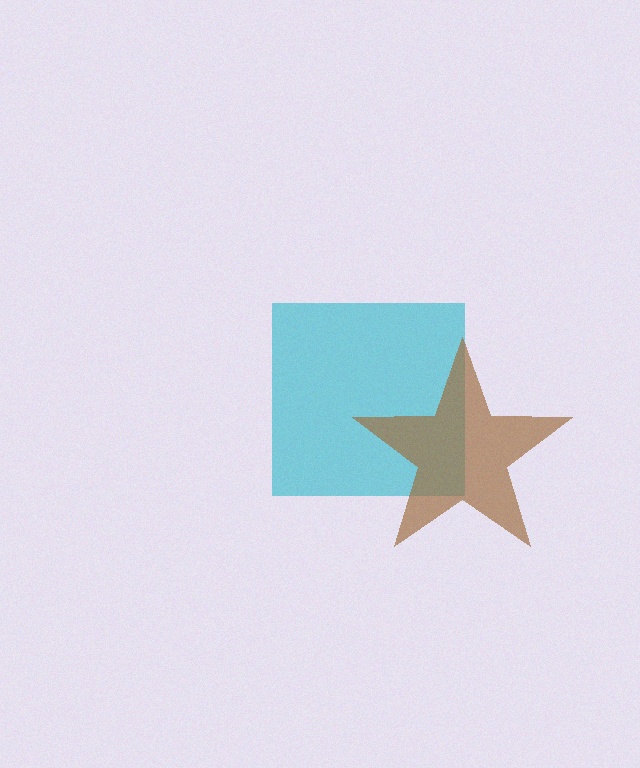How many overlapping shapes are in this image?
There are 2 overlapping shapes in the image.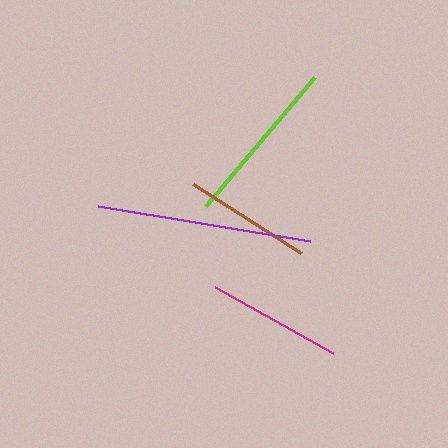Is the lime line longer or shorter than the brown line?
The lime line is longer than the brown line.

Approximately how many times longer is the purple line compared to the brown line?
The purple line is approximately 1.7 times the length of the brown line.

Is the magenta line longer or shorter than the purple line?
The purple line is longer than the magenta line.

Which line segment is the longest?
The purple line is the longest at approximately 215 pixels.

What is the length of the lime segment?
The lime segment is approximately 169 pixels long.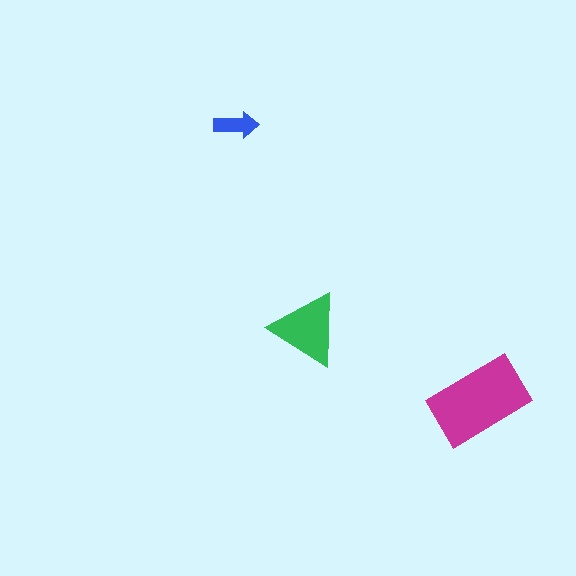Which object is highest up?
The blue arrow is topmost.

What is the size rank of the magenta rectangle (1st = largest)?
1st.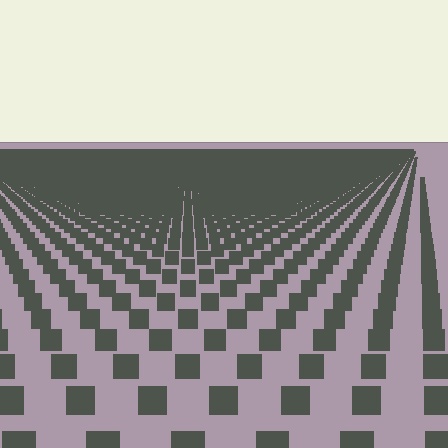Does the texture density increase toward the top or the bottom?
Density increases toward the top.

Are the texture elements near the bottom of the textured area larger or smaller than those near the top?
Larger. Near the bottom, elements are closer to the viewer and appear at a bigger on-screen size.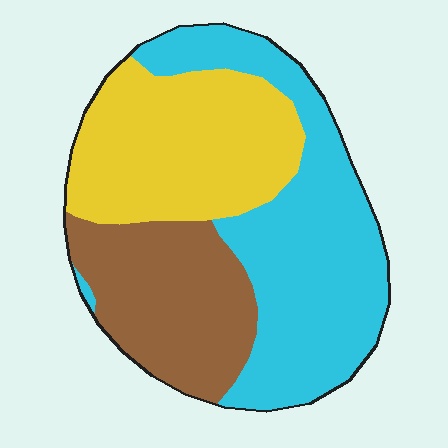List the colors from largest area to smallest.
From largest to smallest: cyan, yellow, brown.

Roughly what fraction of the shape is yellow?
Yellow covers around 35% of the shape.